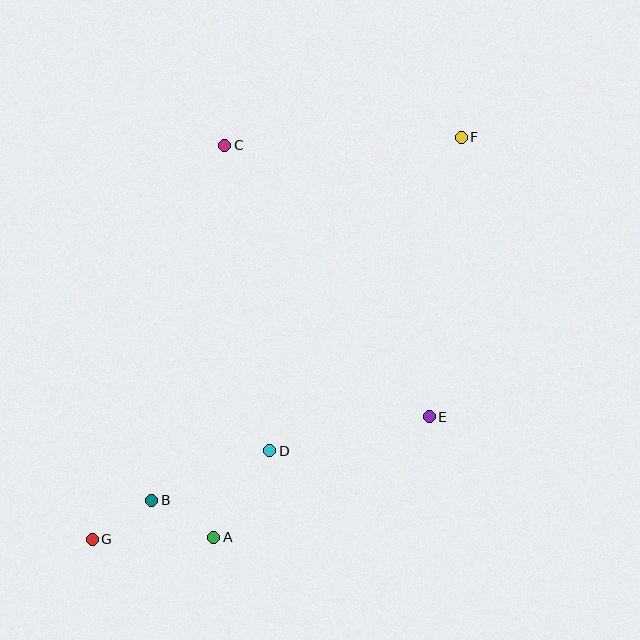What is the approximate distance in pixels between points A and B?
The distance between A and B is approximately 72 pixels.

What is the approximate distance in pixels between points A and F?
The distance between A and F is approximately 470 pixels.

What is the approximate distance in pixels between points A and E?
The distance between A and E is approximately 247 pixels.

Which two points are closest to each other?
Points B and G are closest to each other.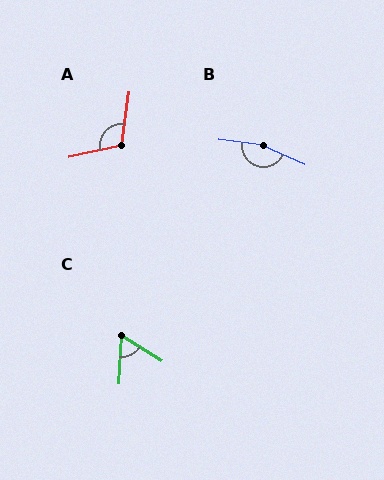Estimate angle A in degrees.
Approximately 111 degrees.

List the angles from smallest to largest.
C (61°), A (111°), B (163°).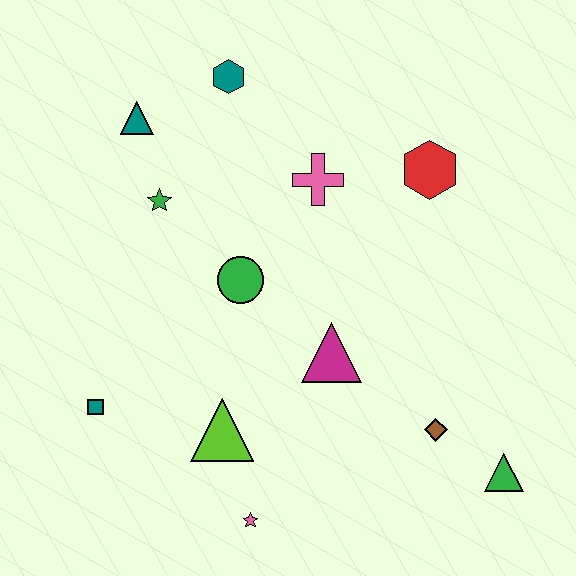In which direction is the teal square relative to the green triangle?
The teal square is to the left of the green triangle.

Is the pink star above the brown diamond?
No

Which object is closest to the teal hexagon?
The teal triangle is closest to the teal hexagon.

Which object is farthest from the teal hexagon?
The green triangle is farthest from the teal hexagon.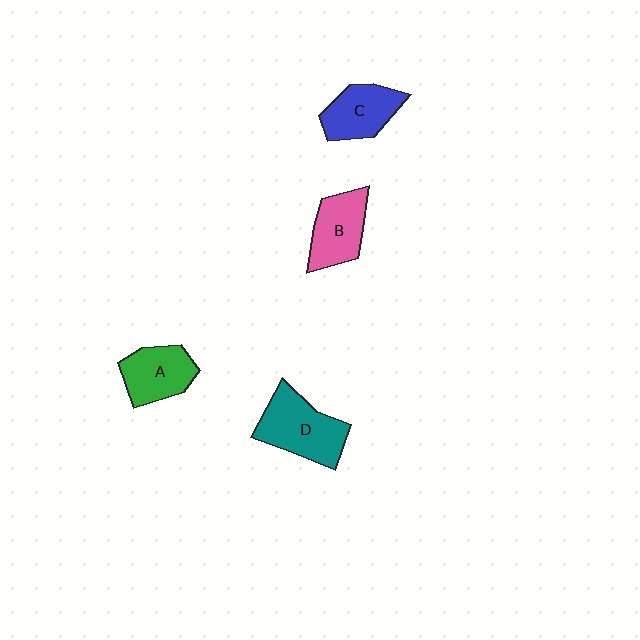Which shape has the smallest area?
Shape C (blue).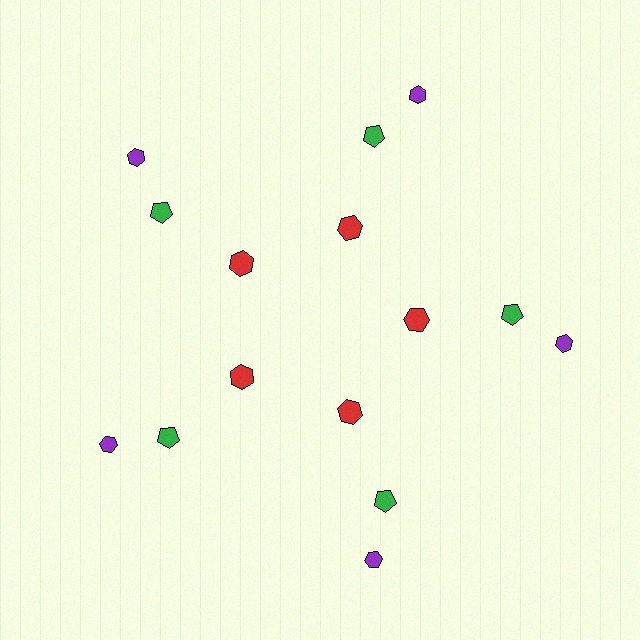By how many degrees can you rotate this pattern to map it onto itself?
The pattern maps onto itself every 72 degrees of rotation.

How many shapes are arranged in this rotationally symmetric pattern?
There are 15 shapes, arranged in 5 groups of 3.